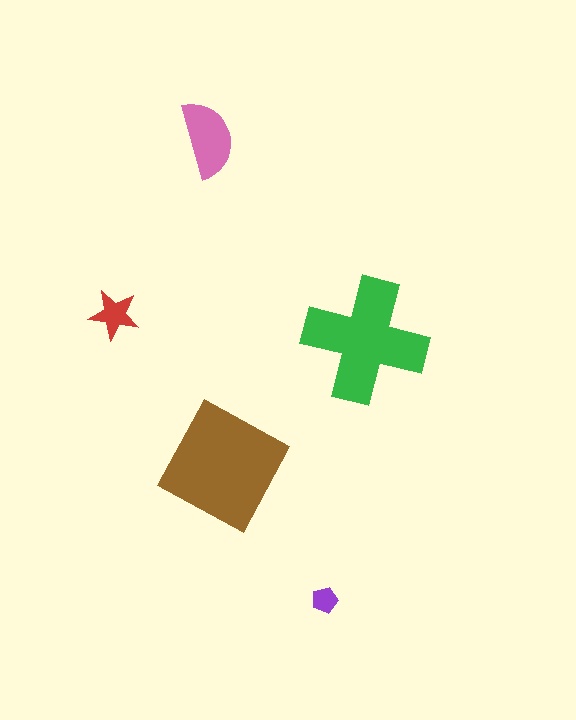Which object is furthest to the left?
The red star is leftmost.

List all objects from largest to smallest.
The brown square, the green cross, the pink semicircle, the red star, the purple pentagon.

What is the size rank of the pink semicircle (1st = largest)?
3rd.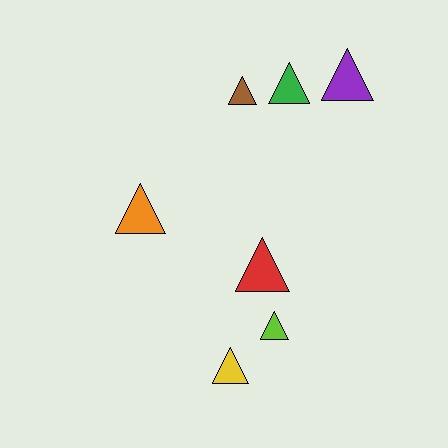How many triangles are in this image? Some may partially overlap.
There are 7 triangles.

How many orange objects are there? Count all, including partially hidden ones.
There is 1 orange object.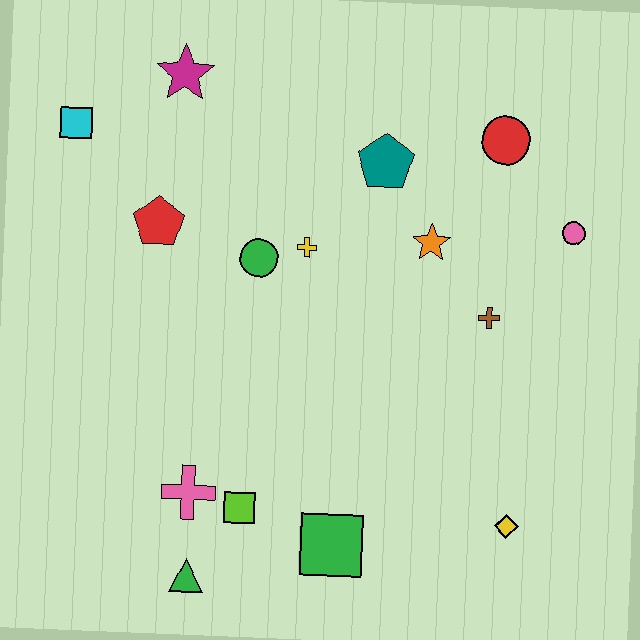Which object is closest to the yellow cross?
The green circle is closest to the yellow cross.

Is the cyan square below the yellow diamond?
No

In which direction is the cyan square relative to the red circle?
The cyan square is to the left of the red circle.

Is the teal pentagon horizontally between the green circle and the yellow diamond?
Yes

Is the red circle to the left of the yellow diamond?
Yes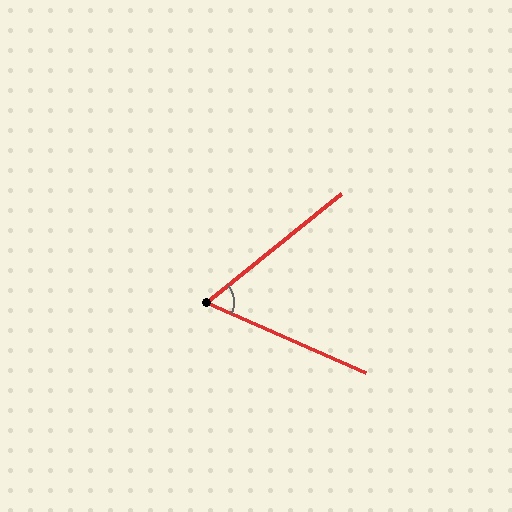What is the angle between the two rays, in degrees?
Approximately 63 degrees.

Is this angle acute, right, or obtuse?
It is acute.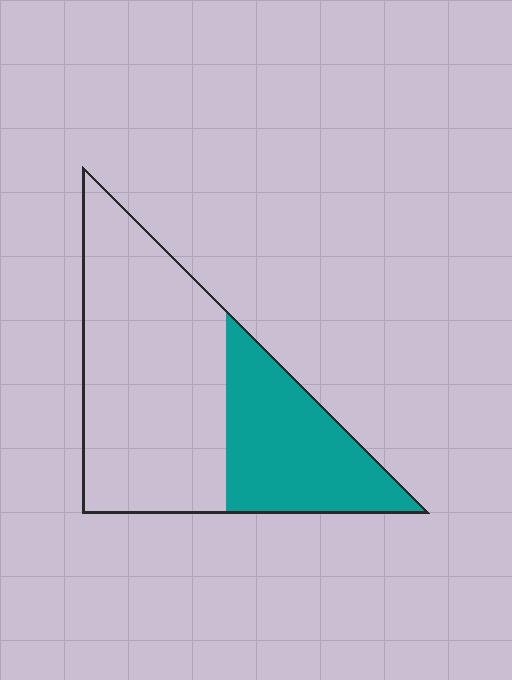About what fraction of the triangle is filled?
About one third (1/3).